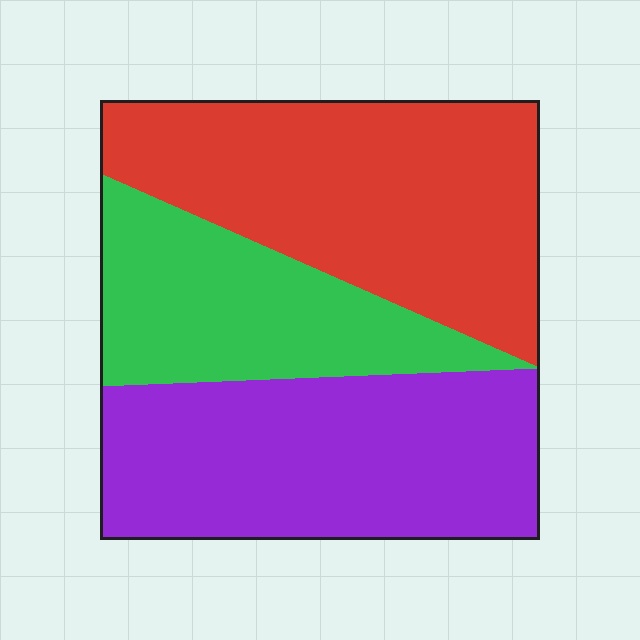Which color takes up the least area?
Green, at roughly 25%.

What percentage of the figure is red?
Red covers roughly 40% of the figure.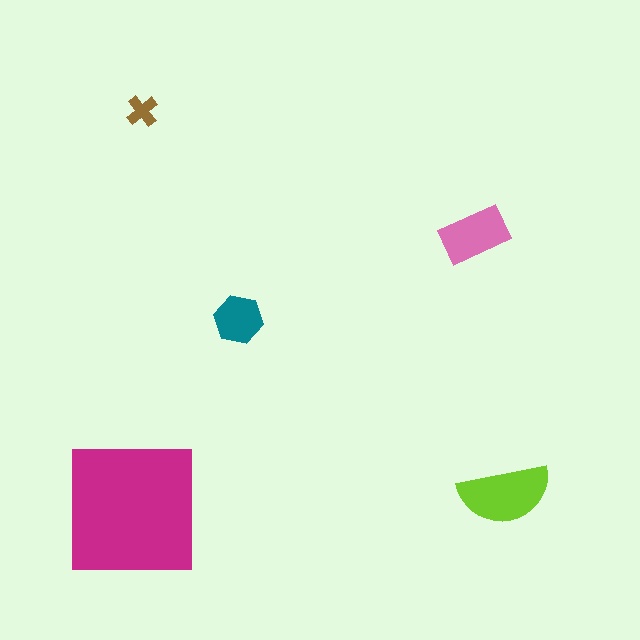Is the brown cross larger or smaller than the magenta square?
Smaller.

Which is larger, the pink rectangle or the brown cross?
The pink rectangle.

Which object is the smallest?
The brown cross.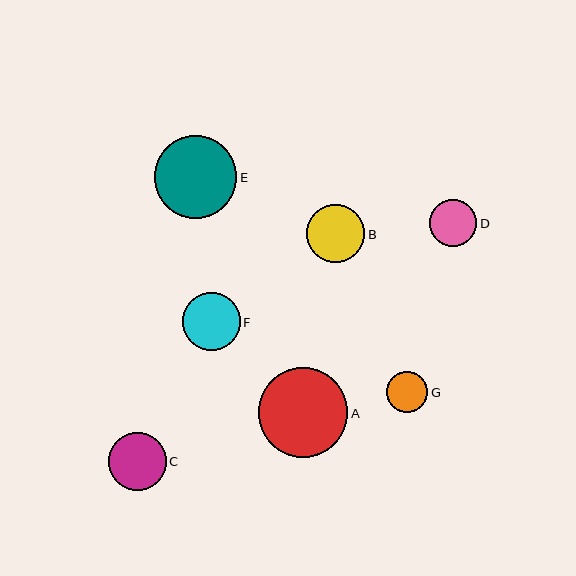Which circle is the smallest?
Circle G is the smallest with a size of approximately 41 pixels.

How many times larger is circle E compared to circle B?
Circle E is approximately 1.4 times the size of circle B.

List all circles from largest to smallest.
From largest to smallest: A, E, B, F, C, D, G.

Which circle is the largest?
Circle A is the largest with a size of approximately 90 pixels.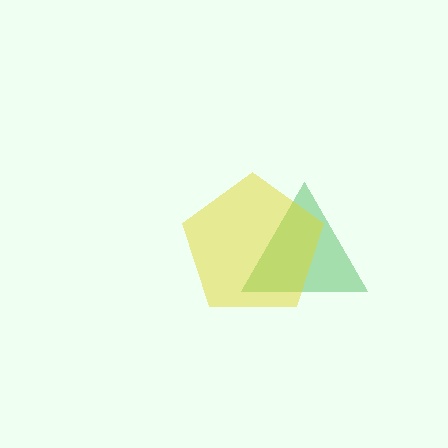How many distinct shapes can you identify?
There are 2 distinct shapes: a green triangle, a yellow pentagon.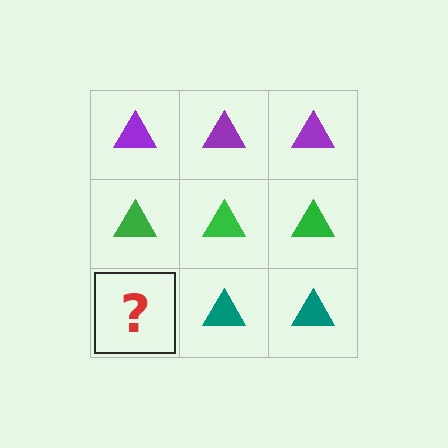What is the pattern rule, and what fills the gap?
The rule is that each row has a consistent color. The gap should be filled with a teal triangle.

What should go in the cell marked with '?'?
The missing cell should contain a teal triangle.